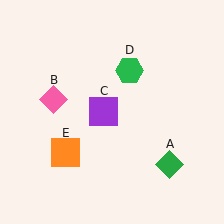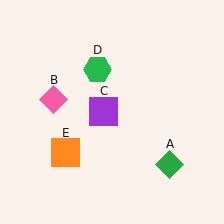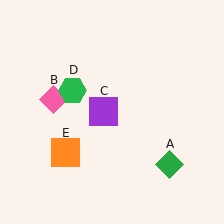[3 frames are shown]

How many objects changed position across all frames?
1 object changed position: green hexagon (object D).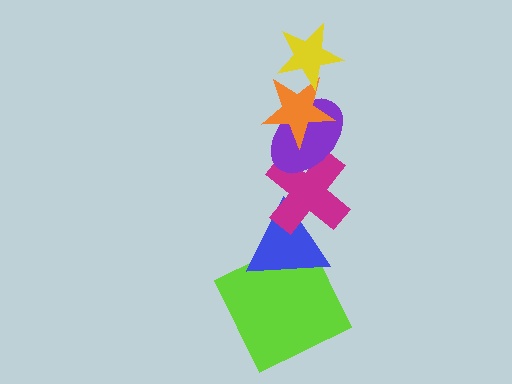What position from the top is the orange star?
The orange star is 2nd from the top.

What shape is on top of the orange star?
The yellow star is on top of the orange star.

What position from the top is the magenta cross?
The magenta cross is 4th from the top.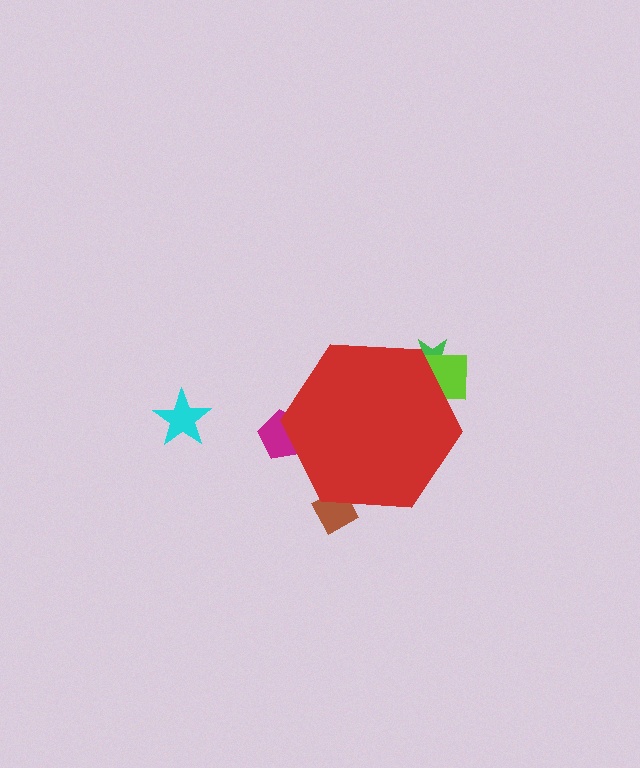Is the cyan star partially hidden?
No, the cyan star is fully visible.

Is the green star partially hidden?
Yes, the green star is partially hidden behind the red hexagon.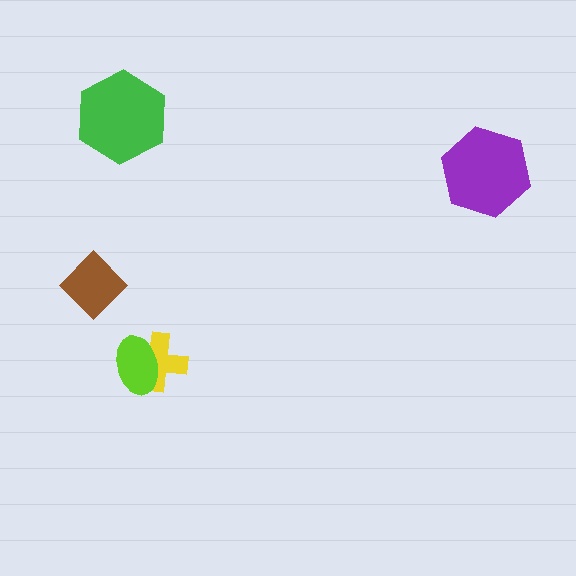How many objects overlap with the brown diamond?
0 objects overlap with the brown diamond.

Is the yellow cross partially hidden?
Yes, it is partially covered by another shape.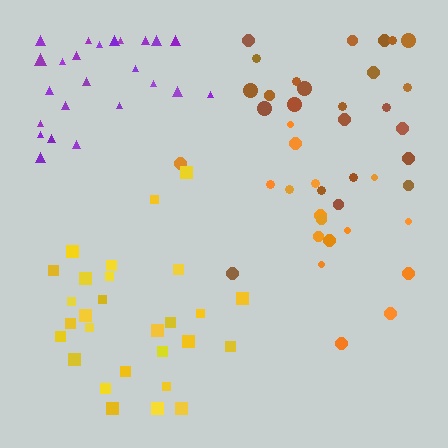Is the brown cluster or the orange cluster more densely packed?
Orange.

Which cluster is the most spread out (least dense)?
Brown.